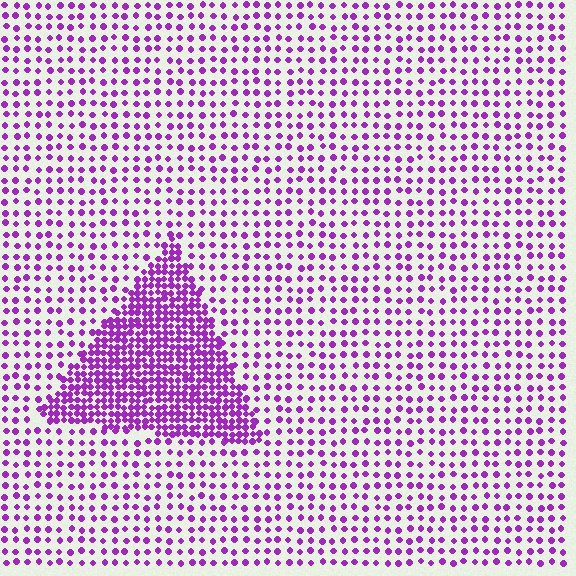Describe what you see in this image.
The image contains small purple elements arranged at two different densities. A triangle-shaped region is visible where the elements are more densely packed than the surrounding area.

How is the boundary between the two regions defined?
The boundary is defined by a change in element density (approximately 2.6x ratio). All elements are the same color, size, and shape.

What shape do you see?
I see a triangle.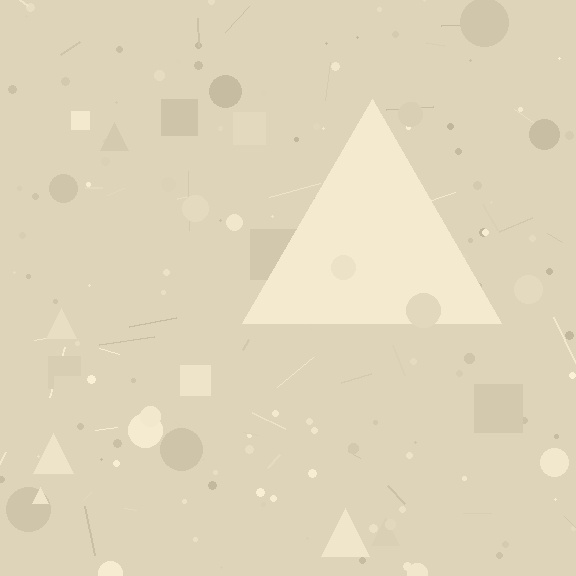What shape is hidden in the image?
A triangle is hidden in the image.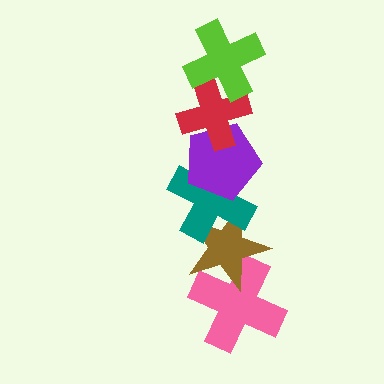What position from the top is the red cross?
The red cross is 2nd from the top.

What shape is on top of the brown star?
The teal cross is on top of the brown star.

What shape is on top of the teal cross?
The purple pentagon is on top of the teal cross.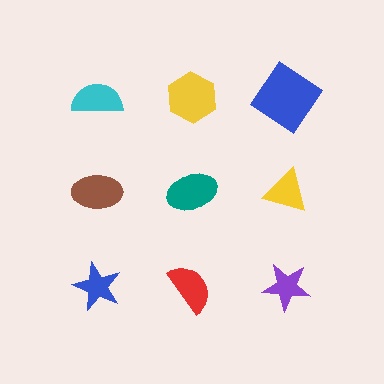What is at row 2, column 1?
A brown ellipse.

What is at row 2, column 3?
A yellow triangle.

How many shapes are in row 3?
3 shapes.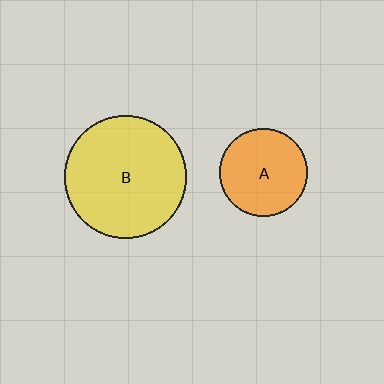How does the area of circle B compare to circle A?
Approximately 1.9 times.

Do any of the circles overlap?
No, none of the circles overlap.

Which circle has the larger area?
Circle B (yellow).